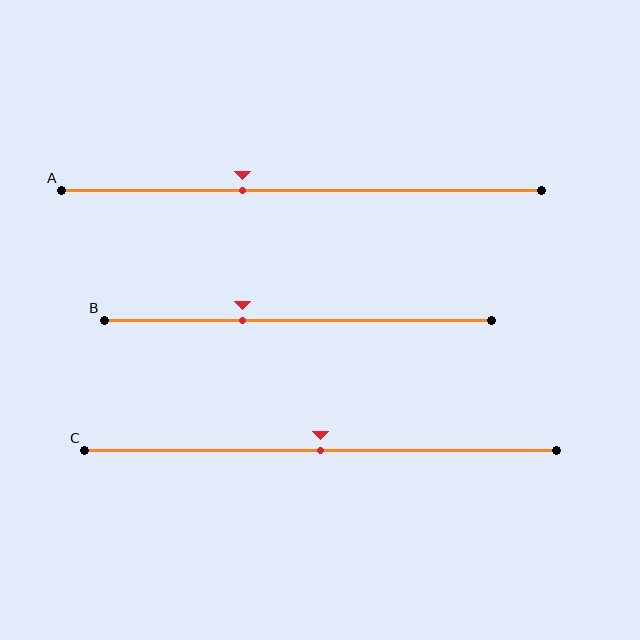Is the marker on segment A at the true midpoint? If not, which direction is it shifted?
No, the marker on segment A is shifted to the left by about 12% of the segment length.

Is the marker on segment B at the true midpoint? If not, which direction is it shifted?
No, the marker on segment B is shifted to the left by about 14% of the segment length.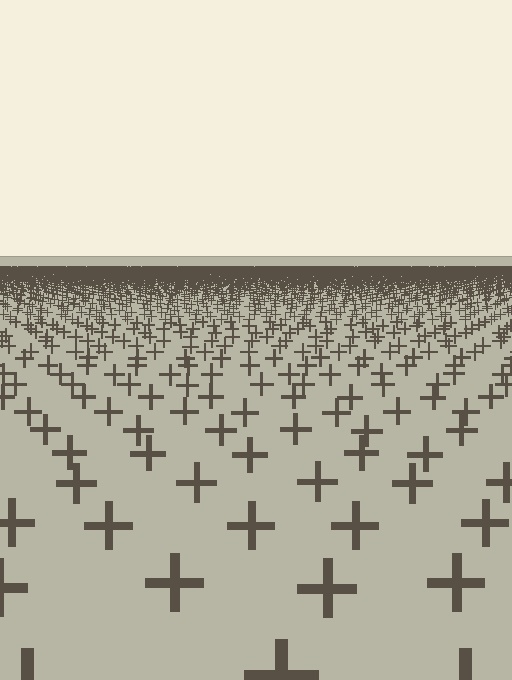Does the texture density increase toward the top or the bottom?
Density increases toward the top.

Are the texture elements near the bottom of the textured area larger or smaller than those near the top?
Larger. Near the bottom, elements are closer to the viewer and appear at a bigger on-screen size.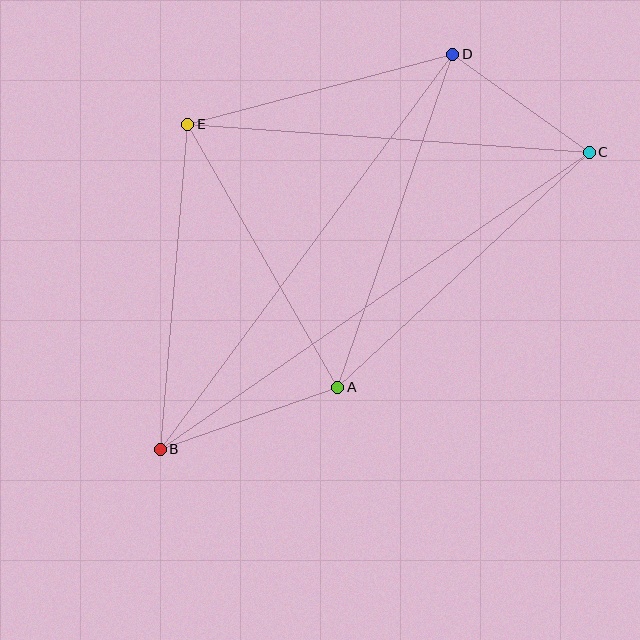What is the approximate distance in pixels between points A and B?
The distance between A and B is approximately 188 pixels.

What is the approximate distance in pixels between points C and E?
The distance between C and E is approximately 403 pixels.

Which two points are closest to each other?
Points C and D are closest to each other.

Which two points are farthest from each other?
Points B and C are farthest from each other.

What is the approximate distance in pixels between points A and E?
The distance between A and E is approximately 303 pixels.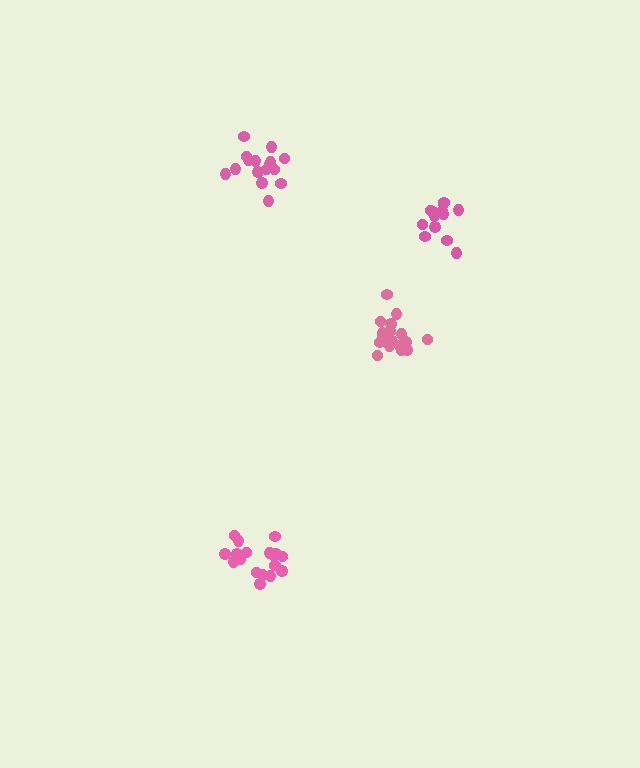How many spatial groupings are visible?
There are 4 spatial groupings.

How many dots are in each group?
Group 1: 16 dots, Group 2: 19 dots, Group 3: 13 dots, Group 4: 19 dots (67 total).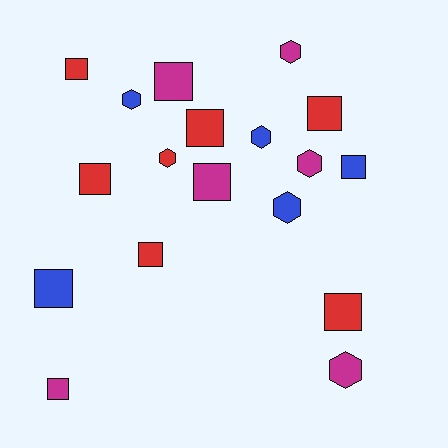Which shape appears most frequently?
Square, with 11 objects.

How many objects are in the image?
There are 18 objects.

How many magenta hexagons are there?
There are 3 magenta hexagons.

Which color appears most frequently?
Red, with 7 objects.